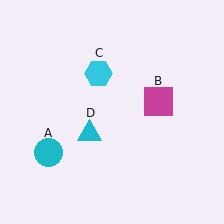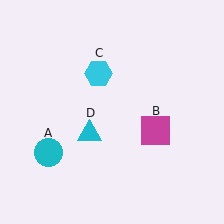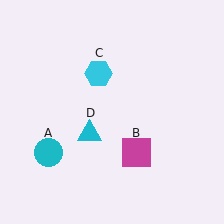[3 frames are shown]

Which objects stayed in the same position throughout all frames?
Cyan circle (object A) and cyan hexagon (object C) and cyan triangle (object D) remained stationary.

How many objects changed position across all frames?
1 object changed position: magenta square (object B).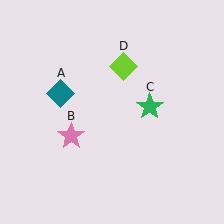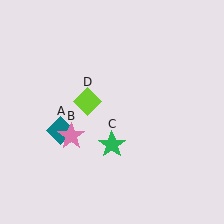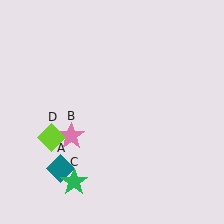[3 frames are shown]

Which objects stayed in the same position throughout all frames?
Pink star (object B) remained stationary.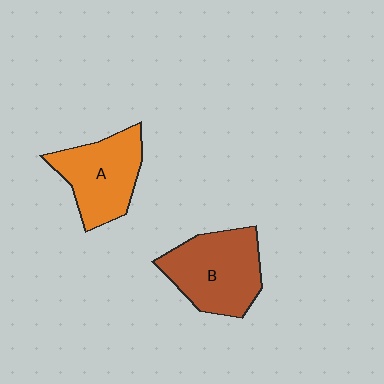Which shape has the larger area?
Shape B (brown).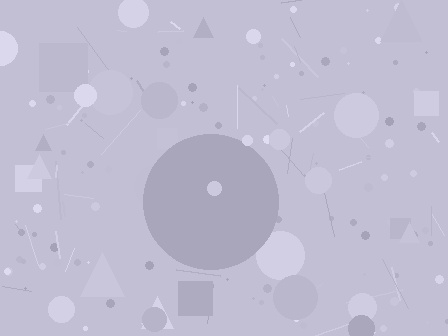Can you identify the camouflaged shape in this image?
The camouflaged shape is a circle.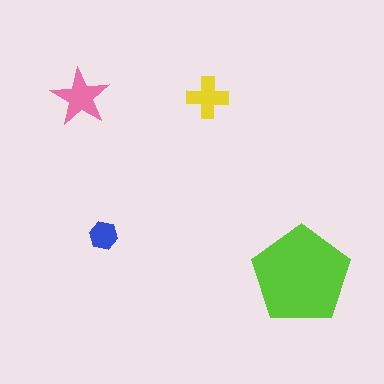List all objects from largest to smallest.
The lime pentagon, the pink star, the yellow cross, the blue hexagon.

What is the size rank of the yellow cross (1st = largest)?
3rd.